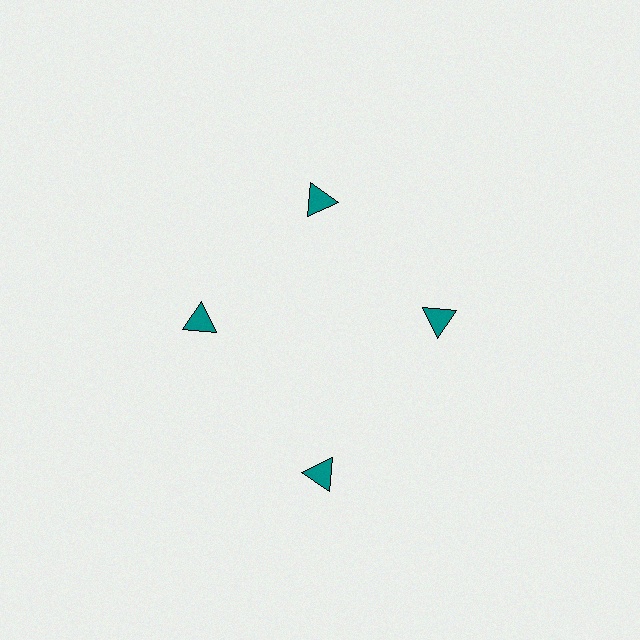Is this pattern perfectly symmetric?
No. The 4 teal triangles are arranged in a ring, but one element near the 6 o'clock position is pushed outward from the center, breaking the 4-fold rotational symmetry.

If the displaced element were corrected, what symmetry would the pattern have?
It would have 4-fold rotational symmetry — the pattern would map onto itself every 90 degrees.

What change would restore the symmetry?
The symmetry would be restored by moving it inward, back onto the ring so that all 4 triangles sit at equal angles and equal distance from the center.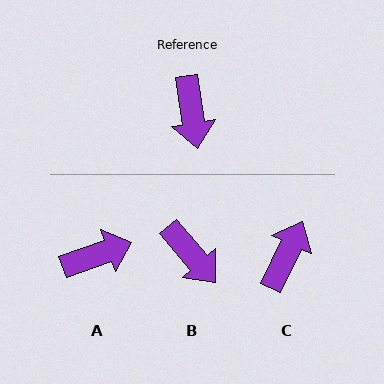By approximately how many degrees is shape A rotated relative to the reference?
Approximately 101 degrees counter-clockwise.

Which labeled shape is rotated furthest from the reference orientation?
C, about 146 degrees away.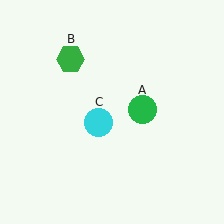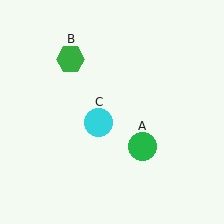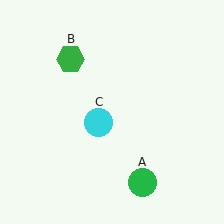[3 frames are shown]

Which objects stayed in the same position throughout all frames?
Green hexagon (object B) and cyan circle (object C) remained stationary.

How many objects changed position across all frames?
1 object changed position: green circle (object A).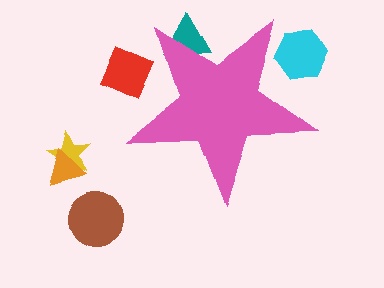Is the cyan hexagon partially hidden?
Yes, the cyan hexagon is partially hidden behind the pink star.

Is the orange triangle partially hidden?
No, the orange triangle is fully visible.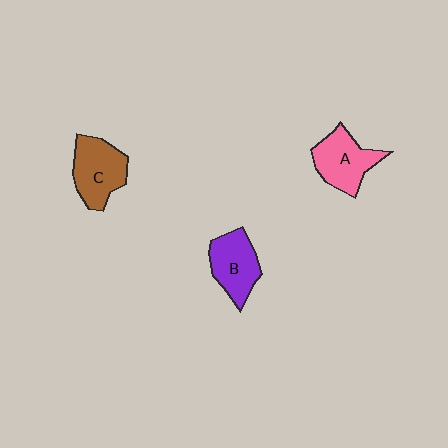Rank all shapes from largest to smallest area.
From largest to smallest: C (brown), A (pink), B (purple).